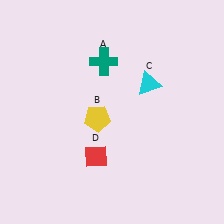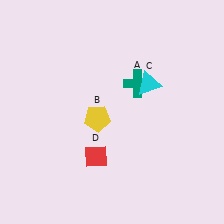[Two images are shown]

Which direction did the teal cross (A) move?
The teal cross (A) moved right.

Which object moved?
The teal cross (A) moved right.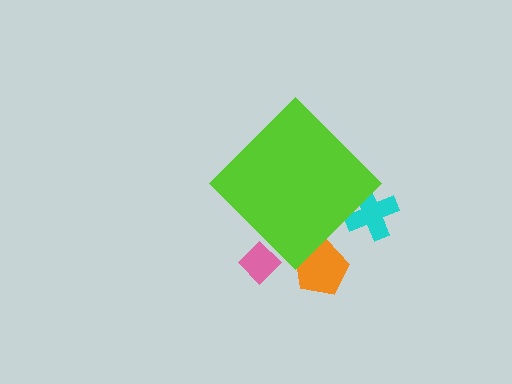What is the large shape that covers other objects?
A lime diamond.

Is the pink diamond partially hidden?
Yes, the pink diamond is partially hidden behind the lime diamond.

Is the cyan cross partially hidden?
Yes, the cyan cross is partially hidden behind the lime diamond.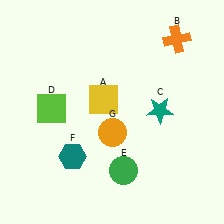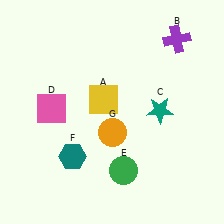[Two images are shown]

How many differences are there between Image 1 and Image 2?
There are 2 differences between the two images.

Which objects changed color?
B changed from orange to purple. D changed from lime to pink.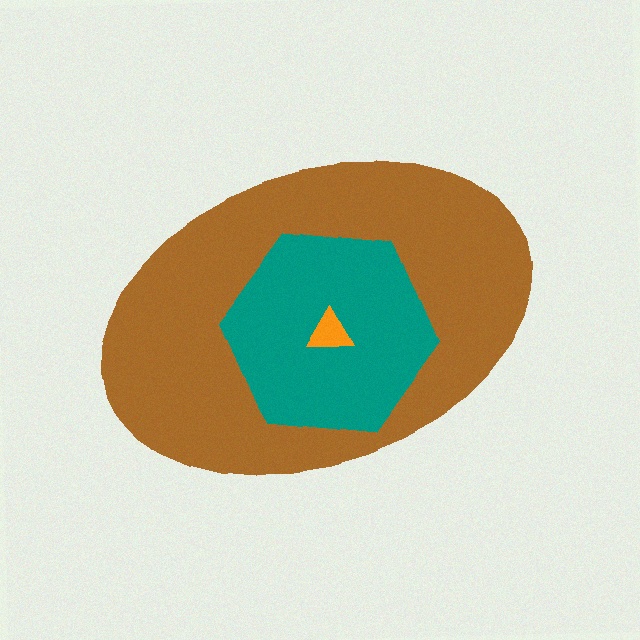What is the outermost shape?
The brown ellipse.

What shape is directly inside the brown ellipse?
The teal hexagon.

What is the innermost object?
The orange triangle.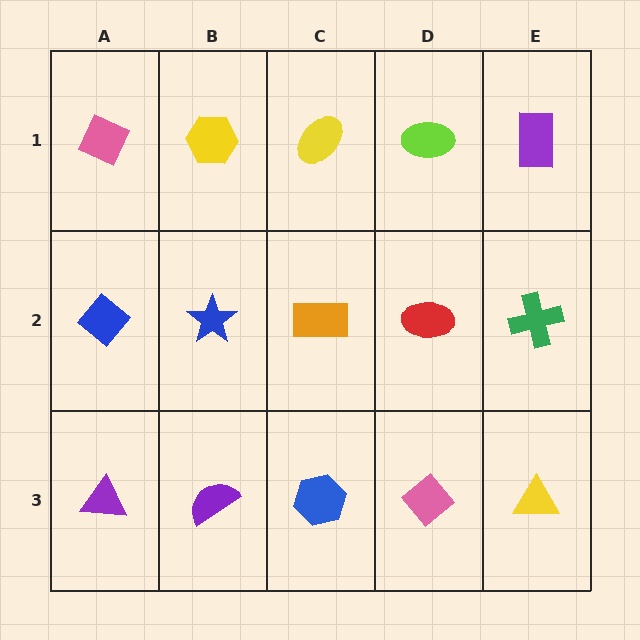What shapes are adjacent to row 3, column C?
An orange rectangle (row 2, column C), a purple semicircle (row 3, column B), a pink diamond (row 3, column D).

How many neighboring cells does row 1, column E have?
2.